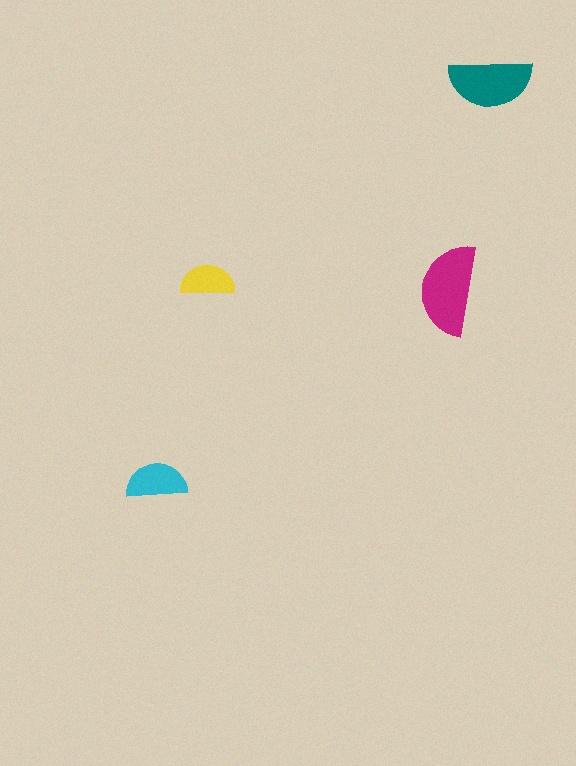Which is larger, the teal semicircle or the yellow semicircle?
The teal one.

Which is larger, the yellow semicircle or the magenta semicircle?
The magenta one.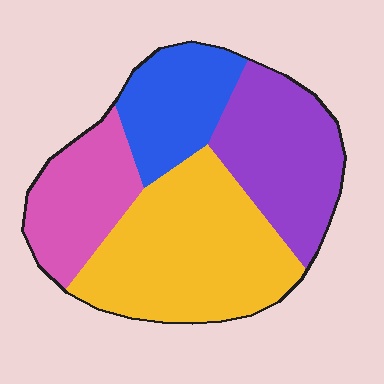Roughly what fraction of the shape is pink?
Pink covers 19% of the shape.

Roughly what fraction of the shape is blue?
Blue covers about 20% of the shape.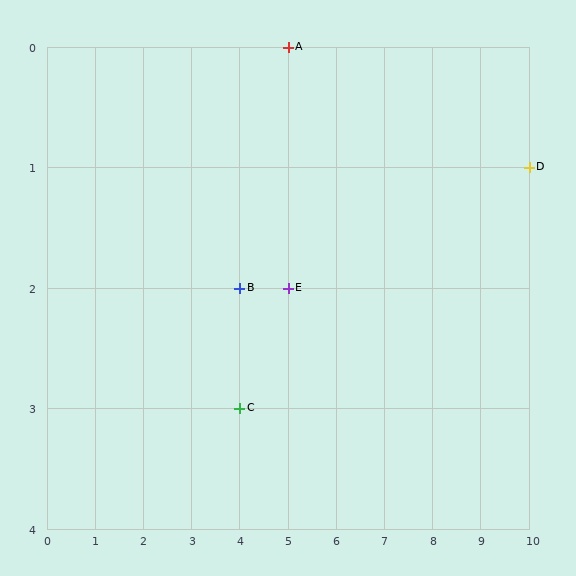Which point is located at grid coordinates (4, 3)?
Point C is at (4, 3).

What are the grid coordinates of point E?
Point E is at grid coordinates (5, 2).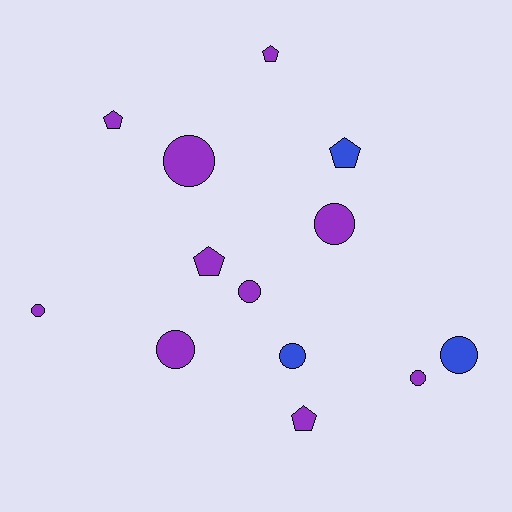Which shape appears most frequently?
Circle, with 8 objects.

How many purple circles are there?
There are 6 purple circles.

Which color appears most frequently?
Purple, with 10 objects.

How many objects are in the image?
There are 13 objects.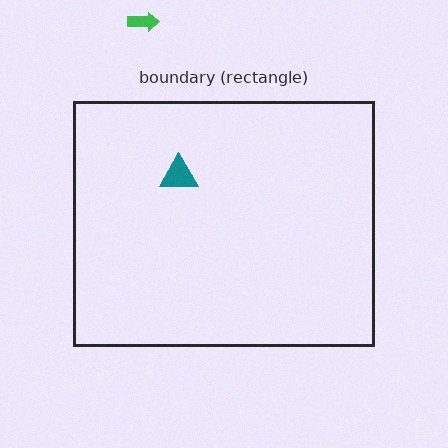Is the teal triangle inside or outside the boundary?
Inside.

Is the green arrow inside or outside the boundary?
Outside.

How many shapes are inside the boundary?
1 inside, 1 outside.